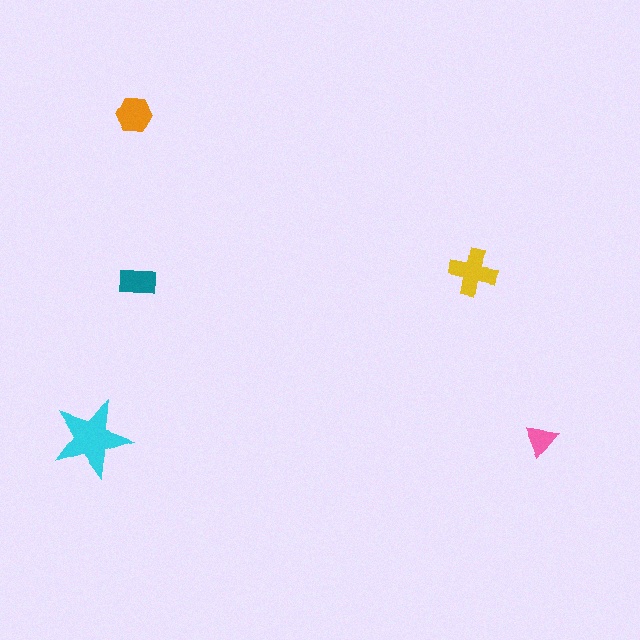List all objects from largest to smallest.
The cyan star, the yellow cross, the orange hexagon, the teal rectangle, the pink triangle.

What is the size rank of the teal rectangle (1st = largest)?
4th.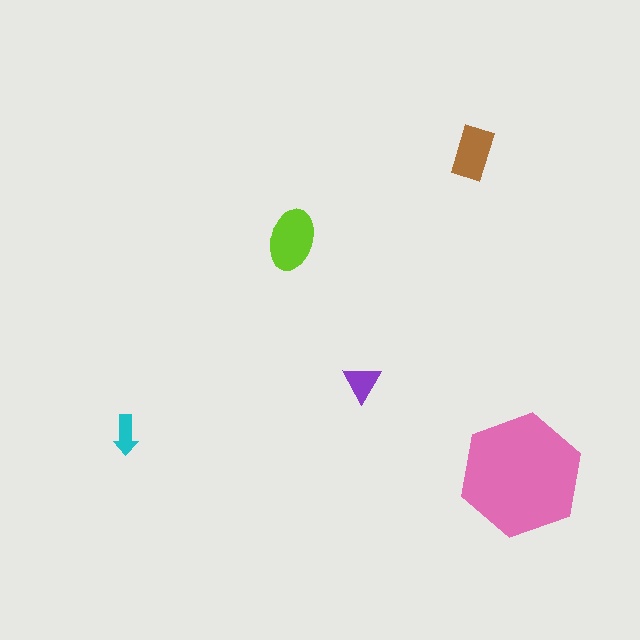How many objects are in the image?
There are 5 objects in the image.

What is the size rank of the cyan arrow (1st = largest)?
5th.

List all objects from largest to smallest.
The pink hexagon, the lime ellipse, the brown rectangle, the purple triangle, the cyan arrow.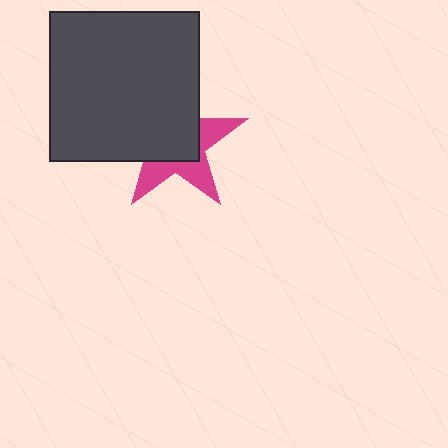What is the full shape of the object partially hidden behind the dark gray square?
The partially hidden object is a magenta star.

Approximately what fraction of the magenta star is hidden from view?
Roughly 58% of the magenta star is hidden behind the dark gray square.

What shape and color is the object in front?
The object in front is a dark gray square.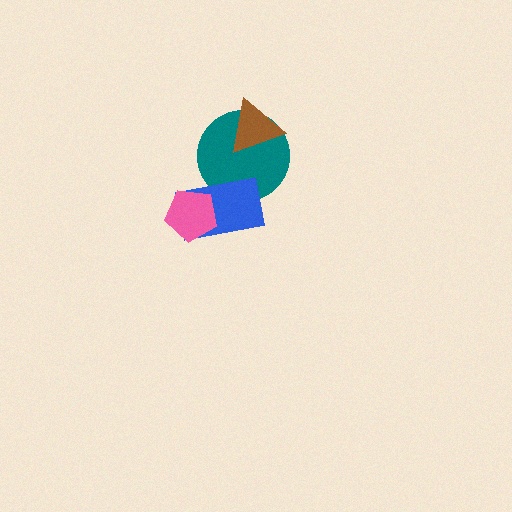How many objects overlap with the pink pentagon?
1 object overlaps with the pink pentagon.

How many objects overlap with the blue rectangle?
2 objects overlap with the blue rectangle.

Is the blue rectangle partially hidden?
Yes, it is partially covered by another shape.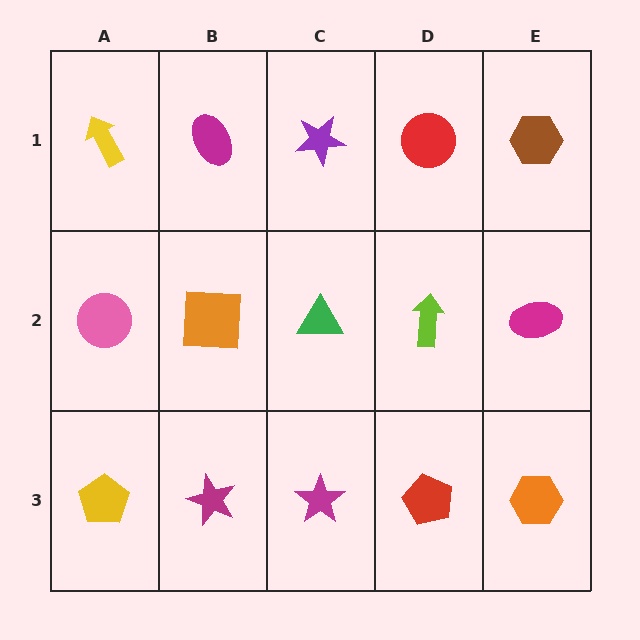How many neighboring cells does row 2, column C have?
4.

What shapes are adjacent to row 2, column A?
A yellow arrow (row 1, column A), a yellow pentagon (row 3, column A), an orange square (row 2, column B).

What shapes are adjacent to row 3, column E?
A magenta ellipse (row 2, column E), a red pentagon (row 3, column D).